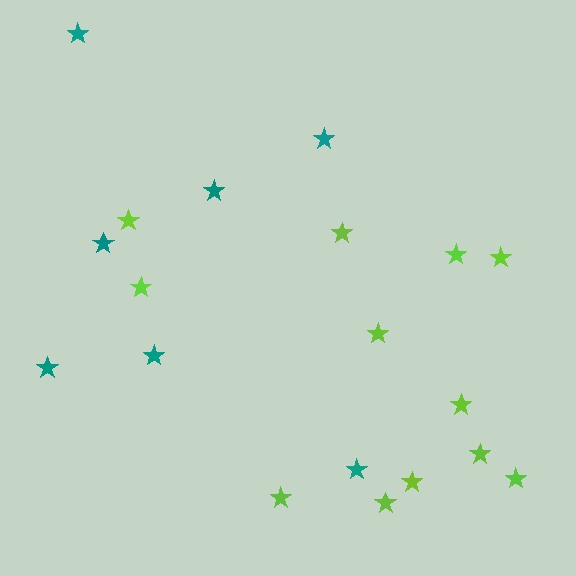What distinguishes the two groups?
There are 2 groups: one group of lime stars (12) and one group of teal stars (7).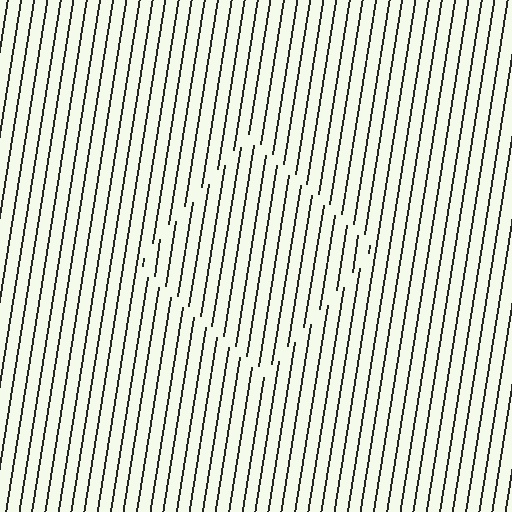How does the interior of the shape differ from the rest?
The interior of the shape contains the same grating, shifted by half a period — the contour is defined by the phase discontinuity where line-ends from the inner and outer gratings abut.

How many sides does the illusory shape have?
4 sides — the line-ends trace a square.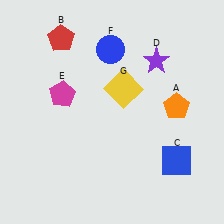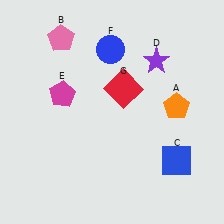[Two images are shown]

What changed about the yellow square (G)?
In Image 1, G is yellow. In Image 2, it changed to red.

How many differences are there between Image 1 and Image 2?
There are 2 differences between the two images.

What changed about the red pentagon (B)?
In Image 1, B is red. In Image 2, it changed to pink.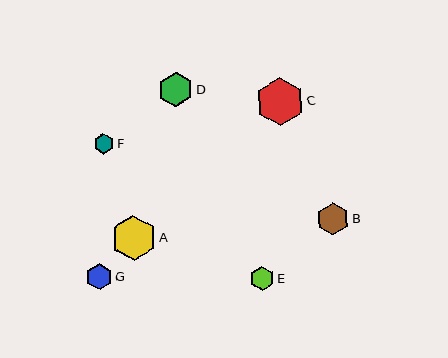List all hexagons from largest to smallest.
From largest to smallest: C, A, D, B, G, E, F.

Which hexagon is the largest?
Hexagon C is the largest with a size of approximately 48 pixels.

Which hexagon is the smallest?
Hexagon F is the smallest with a size of approximately 21 pixels.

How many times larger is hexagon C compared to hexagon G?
Hexagon C is approximately 1.8 times the size of hexagon G.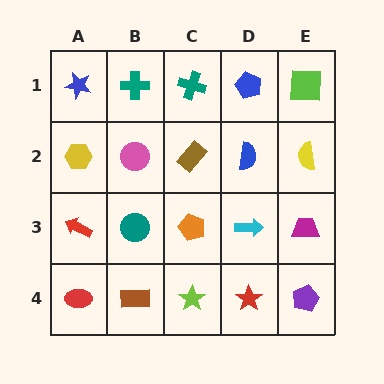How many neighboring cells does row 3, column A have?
3.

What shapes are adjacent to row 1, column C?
A brown rectangle (row 2, column C), a teal cross (row 1, column B), a blue pentagon (row 1, column D).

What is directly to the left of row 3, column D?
An orange pentagon.